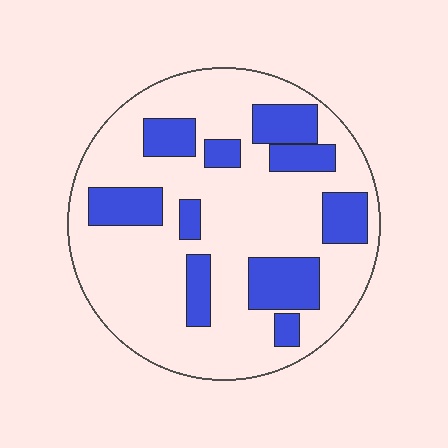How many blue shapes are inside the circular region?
10.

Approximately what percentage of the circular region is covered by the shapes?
Approximately 25%.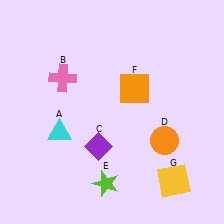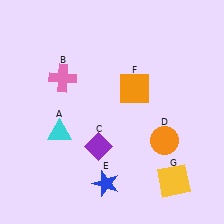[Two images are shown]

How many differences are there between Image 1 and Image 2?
There is 1 difference between the two images.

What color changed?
The star (E) changed from lime in Image 1 to blue in Image 2.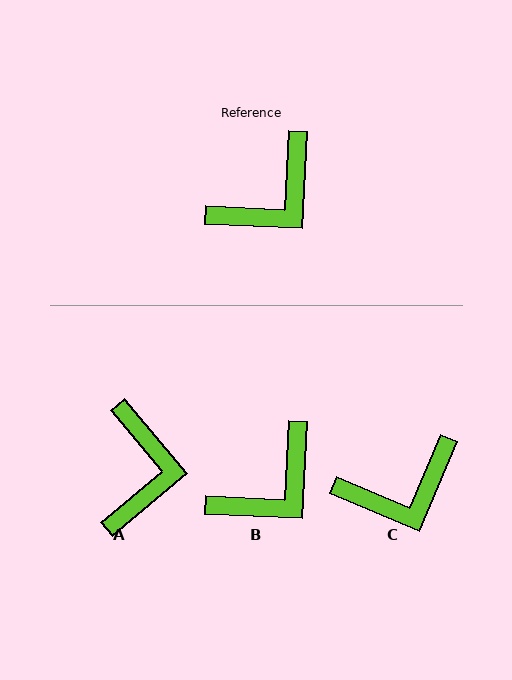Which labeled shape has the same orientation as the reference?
B.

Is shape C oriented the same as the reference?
No, it is off by about 20 degrees.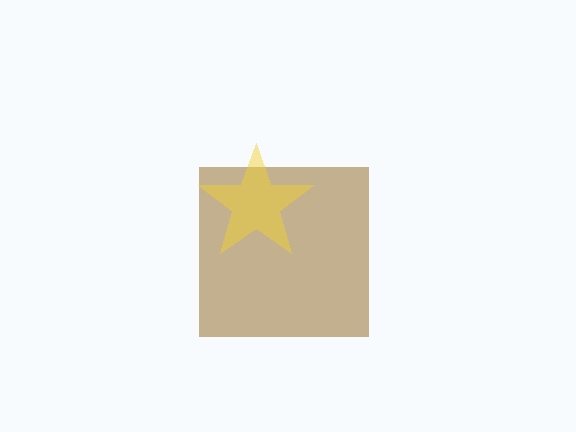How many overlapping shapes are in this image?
There are 2 overlapping shapes in the image.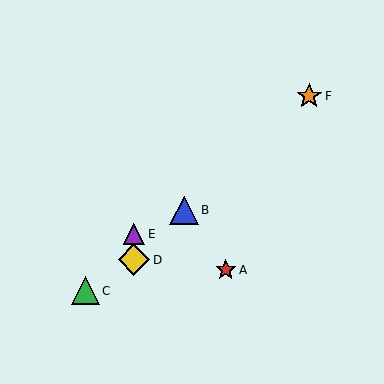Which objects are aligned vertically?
Objects D, E are aligned vertically.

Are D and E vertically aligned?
Yes, both are at x≈134.